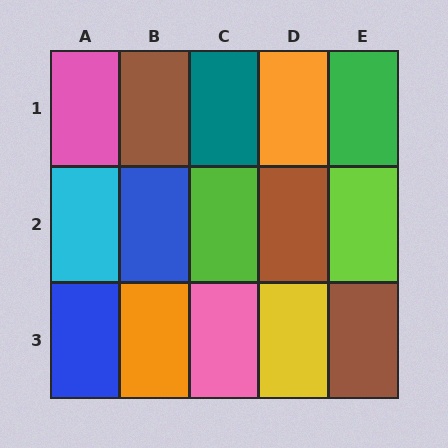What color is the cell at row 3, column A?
Blue.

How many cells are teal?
1 cell is teal.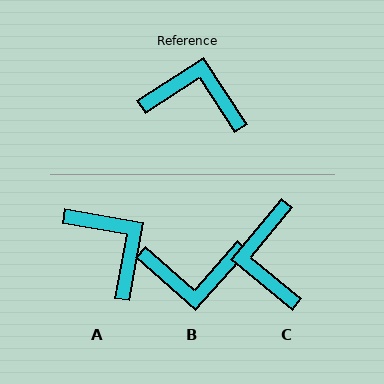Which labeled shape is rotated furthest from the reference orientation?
B, about 164 degrees away.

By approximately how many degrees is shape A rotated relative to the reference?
Approximately 43 degrees clockwise.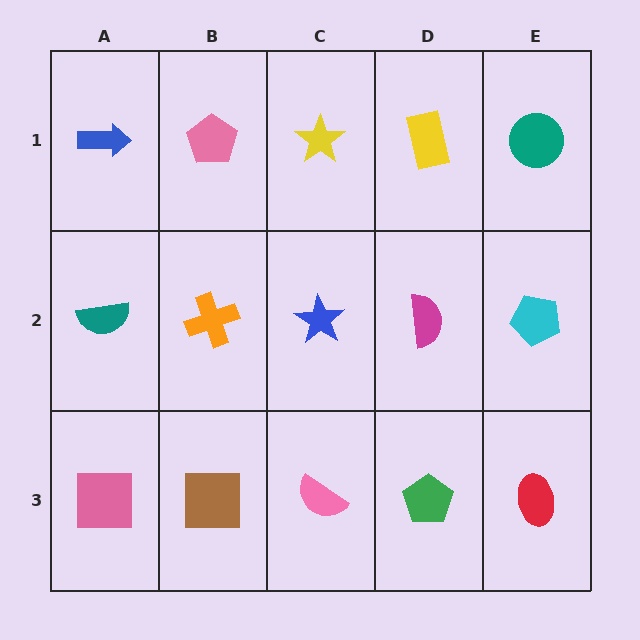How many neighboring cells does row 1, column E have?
2.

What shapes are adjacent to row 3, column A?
A teal semicircle (row 2, column A), a brown square (row 3, column B).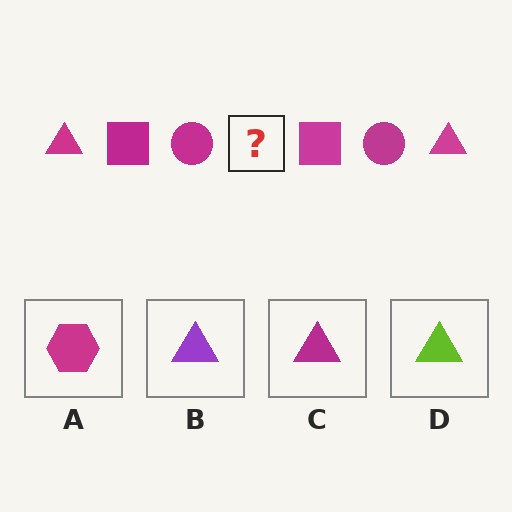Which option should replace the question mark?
Option C.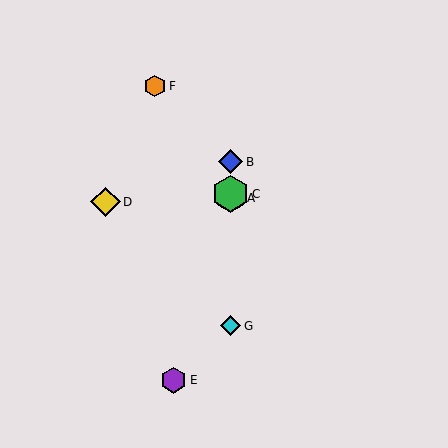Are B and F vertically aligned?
No, B is at x≈230 and F is at x≈155.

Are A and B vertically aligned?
Yes, both are at x≈230.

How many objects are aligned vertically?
4 objects (A, B, C, G) are aligned vertically.